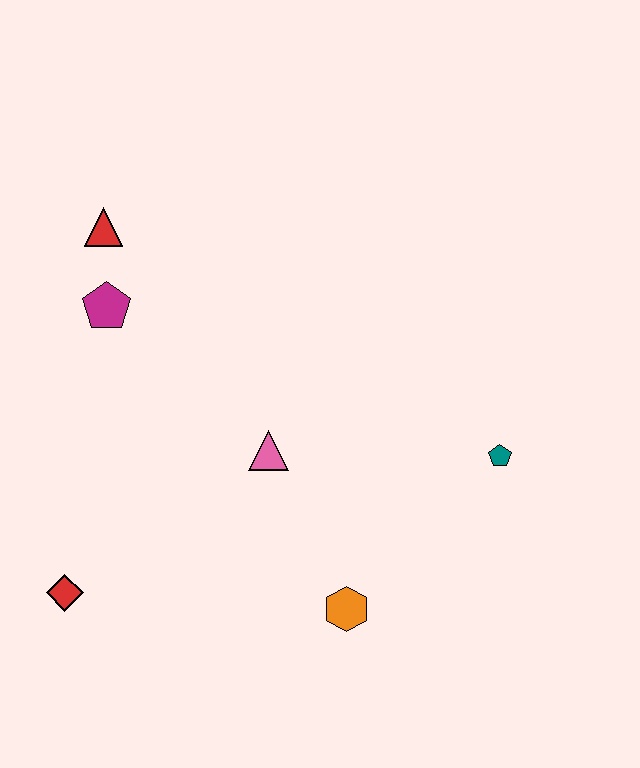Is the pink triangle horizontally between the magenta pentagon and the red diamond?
No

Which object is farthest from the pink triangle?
The red triangle is farthest from the pink triangle.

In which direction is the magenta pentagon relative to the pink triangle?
The magenta pentagon is to the left of the pink triangle.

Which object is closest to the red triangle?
The magenta pentagon is closest to the red triangle.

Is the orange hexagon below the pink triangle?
Yes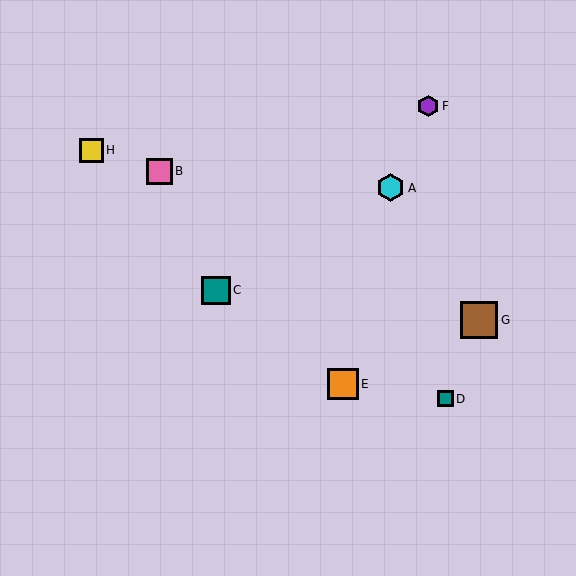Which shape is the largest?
The brown square (labeled G) is the largest.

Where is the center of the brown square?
The center of the brown square is at (479, 320).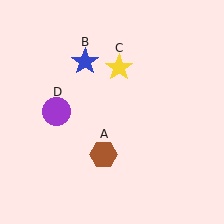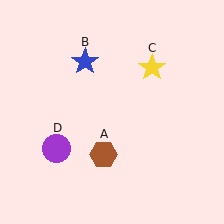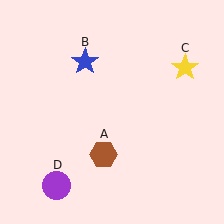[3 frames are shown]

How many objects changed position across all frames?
2 objects changed position: yellow star (object C), purple circle (object D).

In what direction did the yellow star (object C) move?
The yellow star (object C) moved right.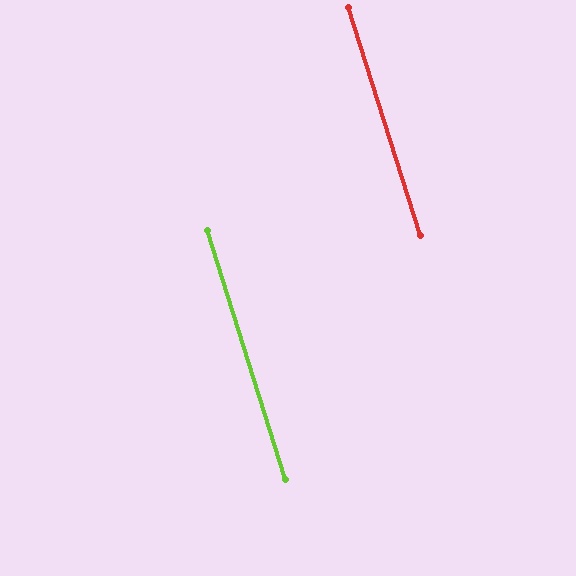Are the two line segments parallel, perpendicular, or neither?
Parallel — their directions differ by only 0.0°.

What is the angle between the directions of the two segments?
Approximately 0 degrees.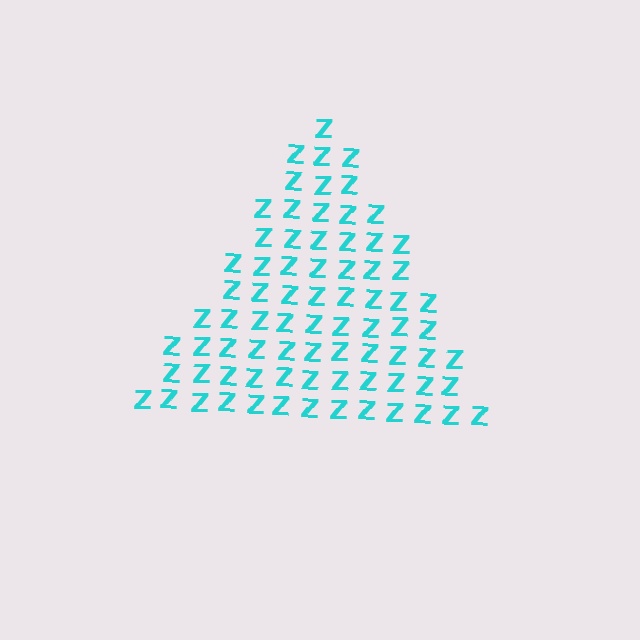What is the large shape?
The large shape is a triangle.